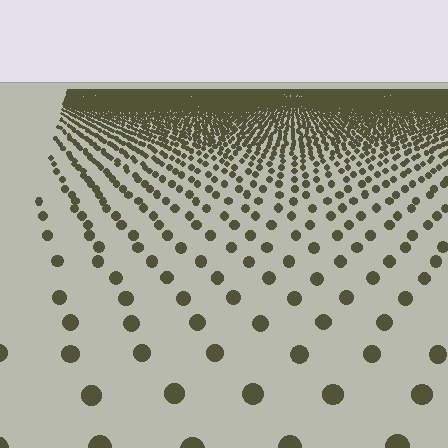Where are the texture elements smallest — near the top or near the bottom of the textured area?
Near the top.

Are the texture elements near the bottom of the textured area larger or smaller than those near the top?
Larger. Near the bottom, elements are closer to the viewer and appear at a bigger on-screen size.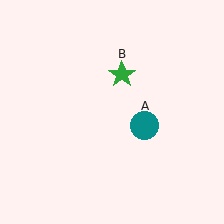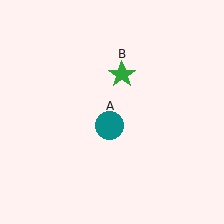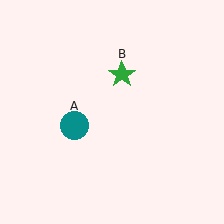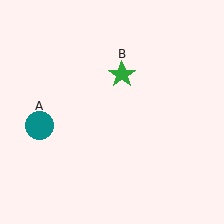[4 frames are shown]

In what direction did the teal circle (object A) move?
The teal circle (object A) moved left.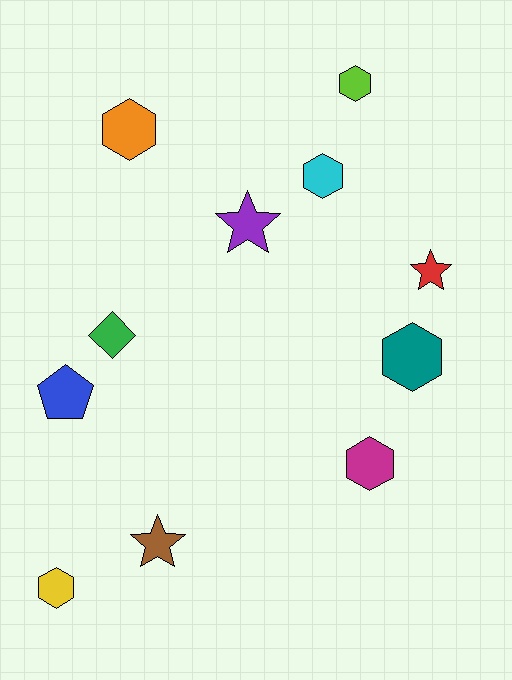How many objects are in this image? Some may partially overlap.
There are 11 objects.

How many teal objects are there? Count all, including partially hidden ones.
There is 1 teal object.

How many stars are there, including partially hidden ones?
There are 3 stars.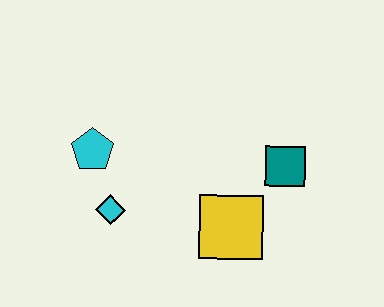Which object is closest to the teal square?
The yellow square is closest to the teal square.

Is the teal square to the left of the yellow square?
No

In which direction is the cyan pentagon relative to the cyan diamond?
The cyan pentagon is above the cyan diamond.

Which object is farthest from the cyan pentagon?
The teal square is farthest from the cyan pentagon.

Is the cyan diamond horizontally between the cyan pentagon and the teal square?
Yes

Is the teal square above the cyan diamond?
Yes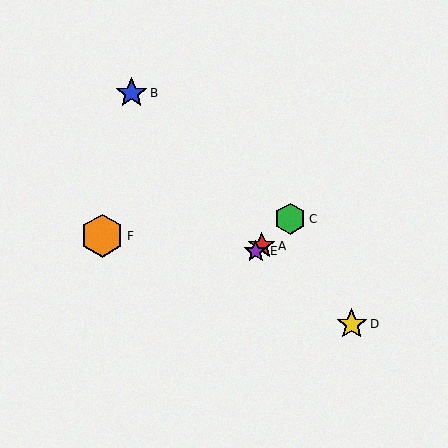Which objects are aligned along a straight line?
Objects A, C, E are aligned along a straight line.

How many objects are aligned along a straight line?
3 objects (A, C, E) are aligned along a straight line.